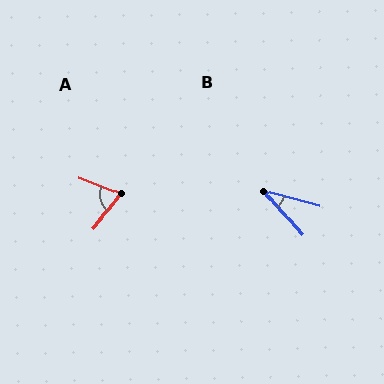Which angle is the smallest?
B, at approximately 34 degrees.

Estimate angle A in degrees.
Approximately 71 degrees.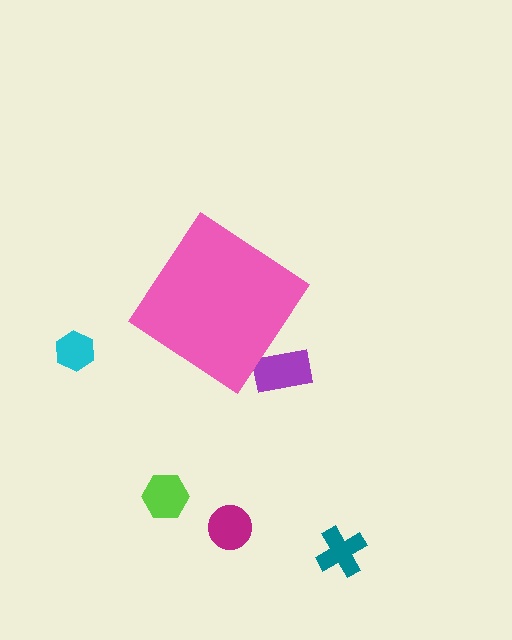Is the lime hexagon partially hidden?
No, the lime hexagon is fully visible.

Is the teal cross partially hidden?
No, the teal cross is fully visible.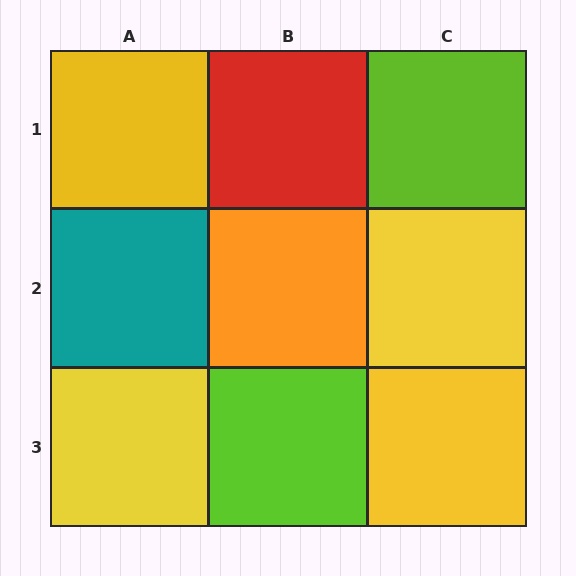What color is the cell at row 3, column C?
Yellow.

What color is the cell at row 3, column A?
Yellow.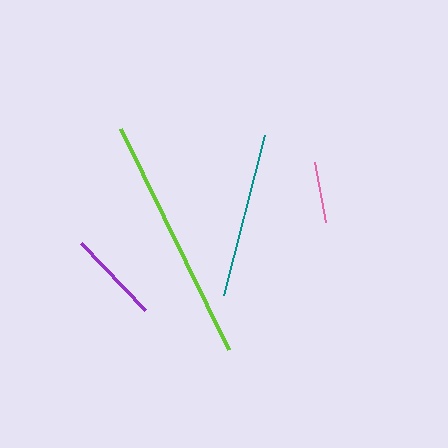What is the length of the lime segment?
The lime segment is approximately 246 pixels long.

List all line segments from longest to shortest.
From longest to shortest: lime, teal, purple, pink.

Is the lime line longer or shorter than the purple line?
The lime line is longer than the purple line.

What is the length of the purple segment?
The purple segment is approximately 93 pixels long.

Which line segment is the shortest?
The pink line is the shortest at approximately 61 pixels.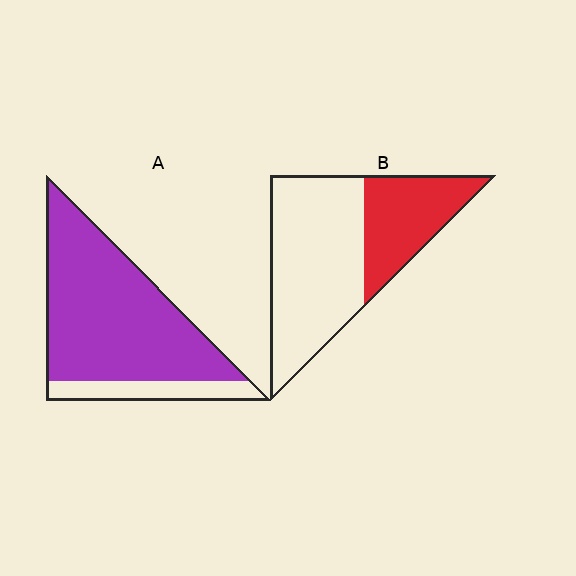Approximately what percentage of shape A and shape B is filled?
A is approximately 85% and B is approximately 35%.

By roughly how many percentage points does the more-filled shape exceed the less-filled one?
By roughly 50 percentage points (A over B).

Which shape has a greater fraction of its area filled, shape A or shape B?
Shape A.